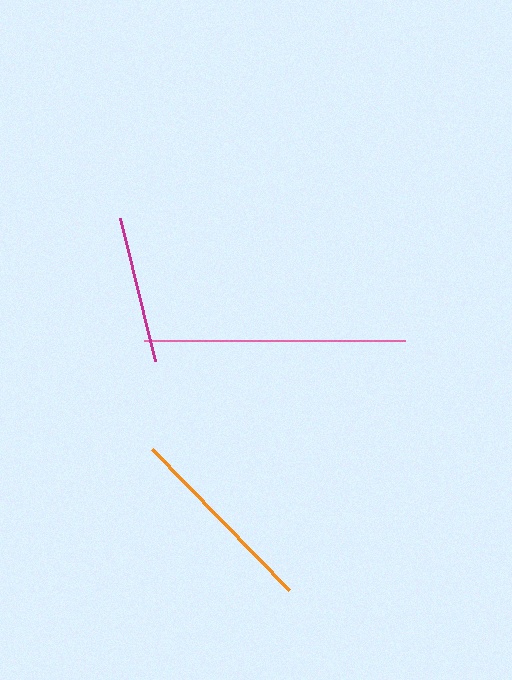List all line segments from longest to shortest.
From longest to shortest: pink, orange, magenta.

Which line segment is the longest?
The pink line is the longest at approximately 261 pixels.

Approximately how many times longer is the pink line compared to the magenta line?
The pink line is approximately 1.8 times the length of the magenta line.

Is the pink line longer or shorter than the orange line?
The pink line is longer than the orange line.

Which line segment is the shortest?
The magenta line is the shortest at approximately 148 pixels.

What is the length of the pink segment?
The pink segment is approximately 261 pixels long.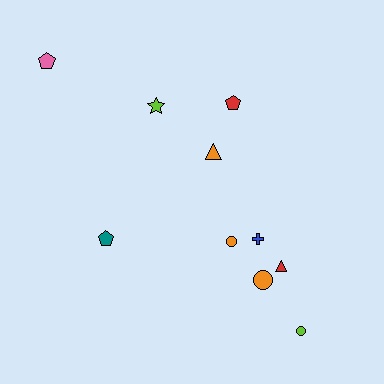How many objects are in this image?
There are 10 objects.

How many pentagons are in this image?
There are 3 pentagons.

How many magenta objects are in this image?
There are no magenta objects.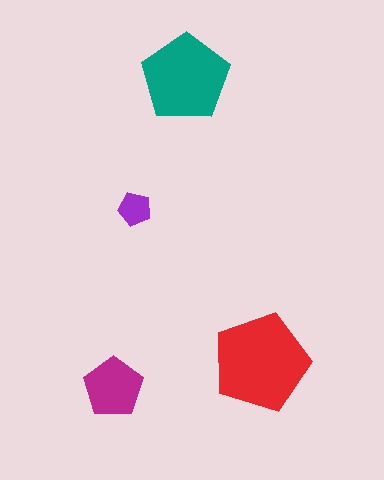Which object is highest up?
The teal pentagon is topmost.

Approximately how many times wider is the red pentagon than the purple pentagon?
About 3 times wider.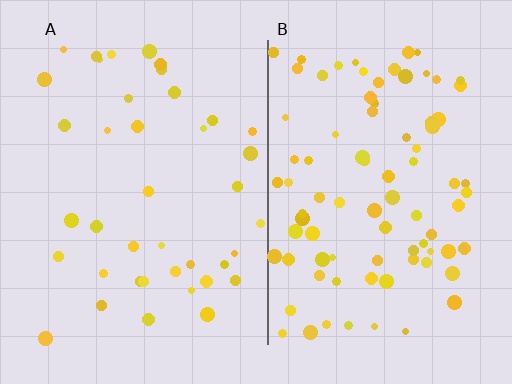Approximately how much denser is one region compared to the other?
Approximately 2.1× — region B over region A.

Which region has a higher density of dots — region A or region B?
B (the right).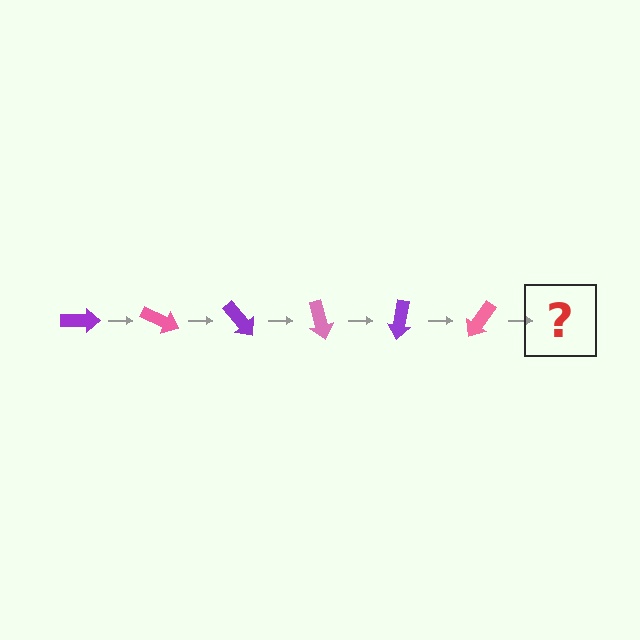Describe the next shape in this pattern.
It should be a purple arrow, rotated 150 degrees from the start.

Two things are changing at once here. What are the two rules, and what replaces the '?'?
The two rules are that it rotates 25 degrees each step and the color cycles through purple and pink. The '?' should be a purple arrow, rotated 150 degrees from the start.